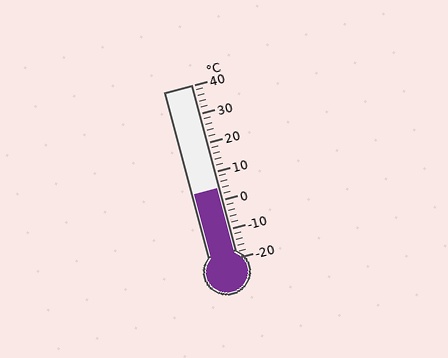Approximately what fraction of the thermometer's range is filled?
The thermometer is filled to approximately 40% of its range.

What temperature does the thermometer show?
The thermometer shows approximately 4°C.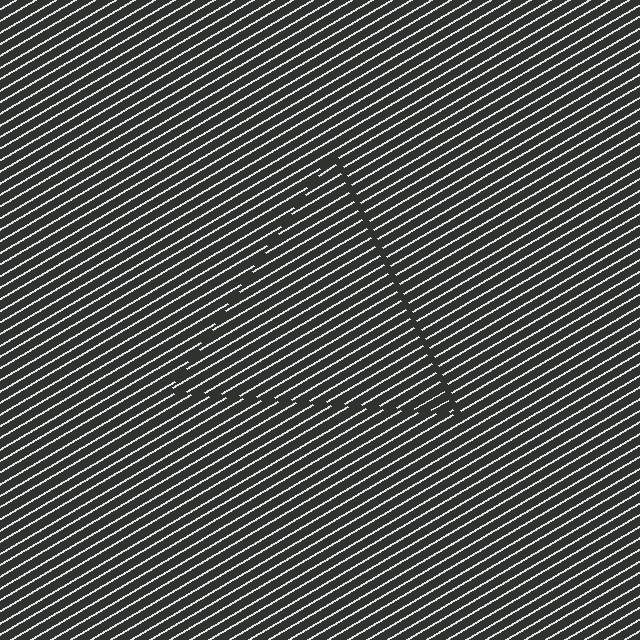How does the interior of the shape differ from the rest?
The interior of the shape contains the same grating, shifted by half a period — the contour is defined by the phase discontinuity where line-ends from the inner and outer gratings abut.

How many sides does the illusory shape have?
3 sides — the line-ends trace a triangle.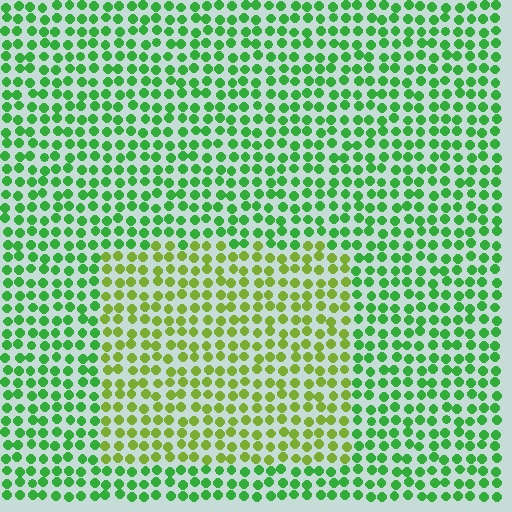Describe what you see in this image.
The image is filled with small green elements in a uniform arrangement. A rectangle-shaped region is visible where the elements are tinted to a slightly different hue, forming a subtle color boundary.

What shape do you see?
I see a rectangle.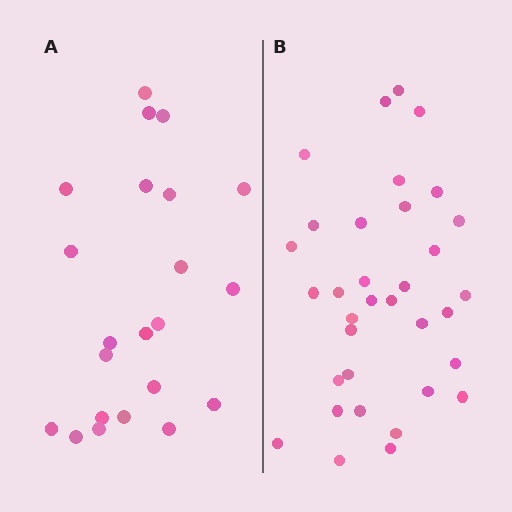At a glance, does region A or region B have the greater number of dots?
Region B (the right region) has more dots.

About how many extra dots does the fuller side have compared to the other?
Region B has roughly 12 or so more dots than region A.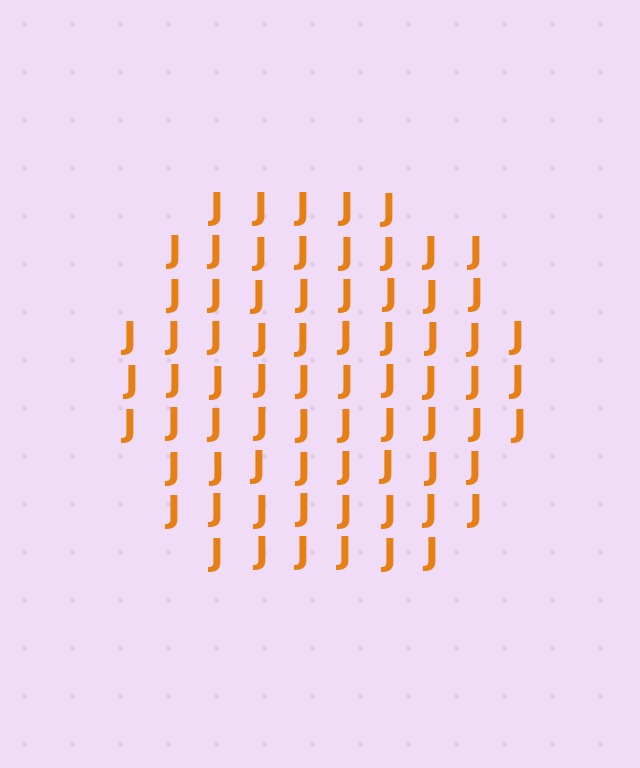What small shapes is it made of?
It is made of small letter J's.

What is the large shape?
The large shape is a circle.